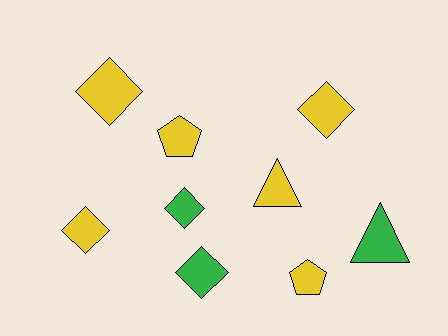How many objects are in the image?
There are 9 objects.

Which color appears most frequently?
Yellow, with 6 objects.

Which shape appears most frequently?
Diamond, with 5 objects.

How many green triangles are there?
There is 1 green triangle.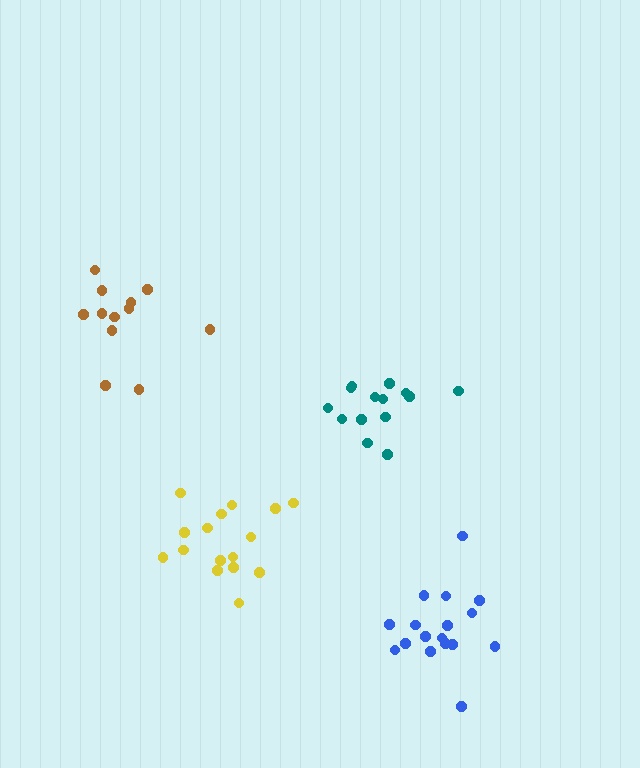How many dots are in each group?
Group 1: 16 dots, Group 2: 14 dots, Group 3: 12 dots, Group 4: 17 dots (59 total).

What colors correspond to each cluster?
The clusters are colored: yellow, teal, brown, blue.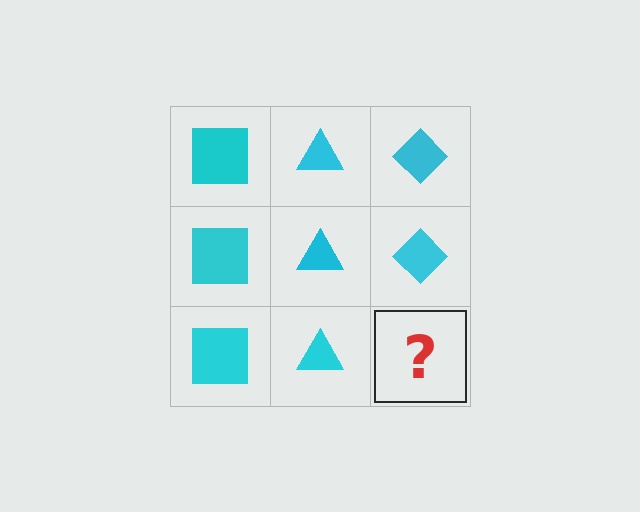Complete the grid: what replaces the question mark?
The question mark should be replaced with a cyan diamond.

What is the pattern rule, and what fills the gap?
The rule is that each column has a consistent shape. The gap should be filled with a cyan diamond.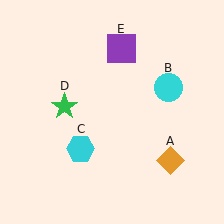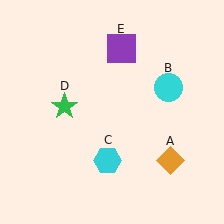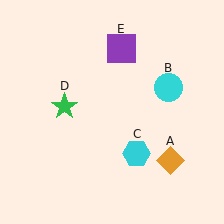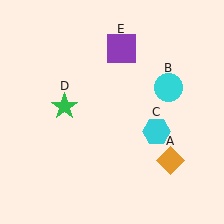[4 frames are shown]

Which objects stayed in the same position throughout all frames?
Orange diamond (object A) and cyan circle (object B) and green star (object D) and purple square (object E) remained stationary.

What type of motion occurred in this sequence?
The cyan hexagon (object C) rotated counterclockwise around the center of the scene.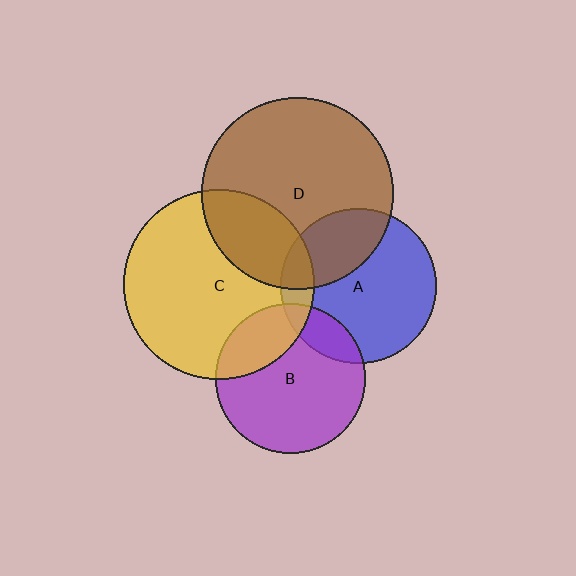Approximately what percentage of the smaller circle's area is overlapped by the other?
Approximately 10%.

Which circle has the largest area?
Circle D (brown).